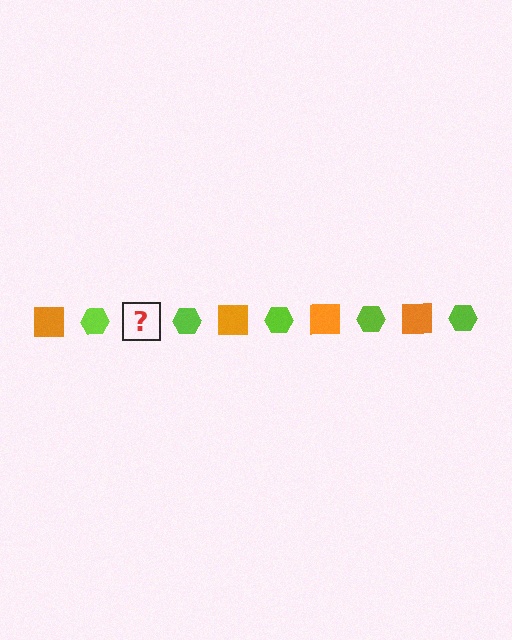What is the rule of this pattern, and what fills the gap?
The rule is that the pattern alternates between orange square and lime hexagon. The gap should be filled with an orange square.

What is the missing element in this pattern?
The missing element is an orange square.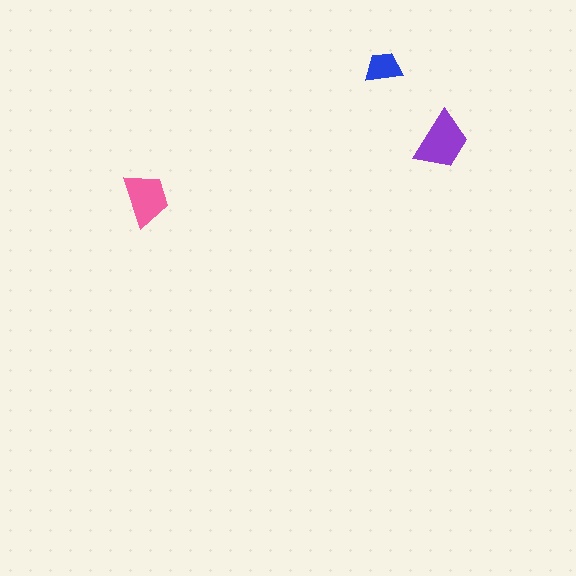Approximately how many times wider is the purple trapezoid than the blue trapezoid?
About 1.5 times wider.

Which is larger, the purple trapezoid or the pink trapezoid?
The purple one.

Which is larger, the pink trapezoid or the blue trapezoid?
The pink one.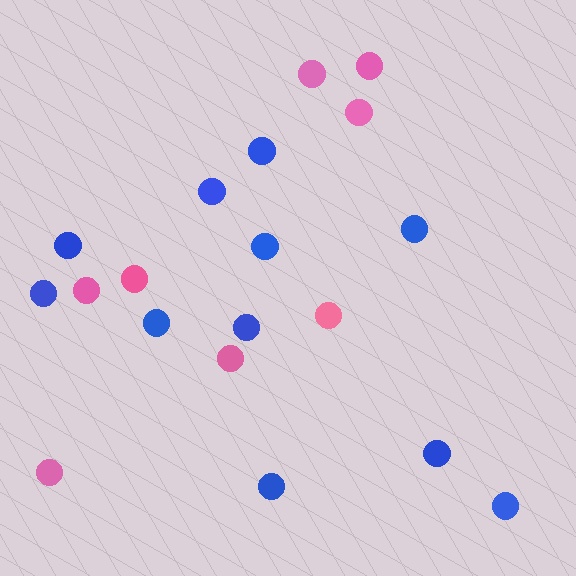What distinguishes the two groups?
There are 2 groups: one group of pink circles (8) and one group of blue circles (11).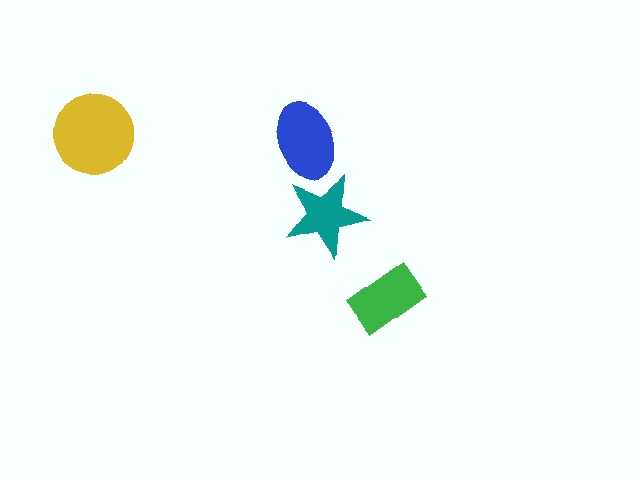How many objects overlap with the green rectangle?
0 objects overlap with the green rectangle.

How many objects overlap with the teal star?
1 object overlaps with the teal star.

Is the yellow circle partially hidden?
No, no other shape covers it.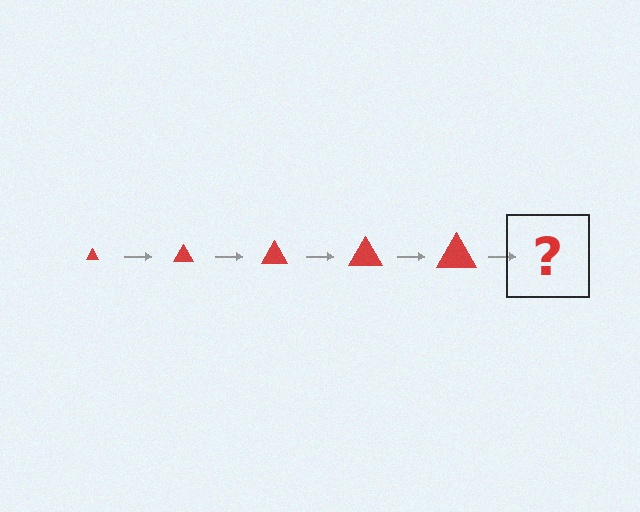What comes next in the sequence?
The next element should be a red triangle, larger than the previous one.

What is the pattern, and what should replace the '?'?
The pattern is that the triangle gets progressively larger each step. The '?' should be a red triangle, larger than the previous one.